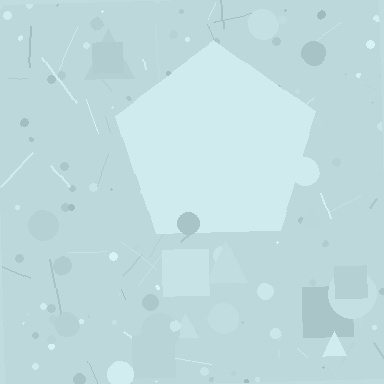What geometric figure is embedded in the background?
A pentagon is embedded in the background.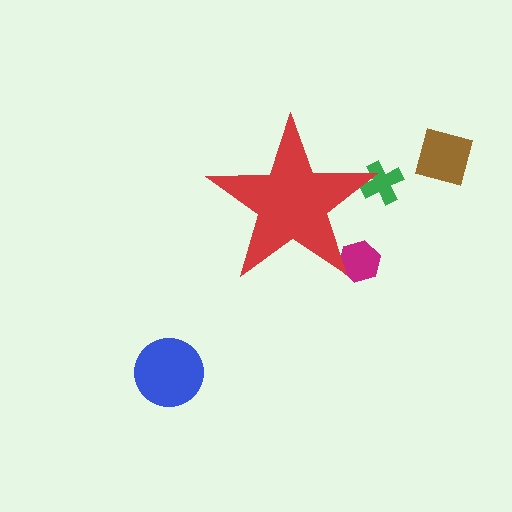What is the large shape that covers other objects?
A red star.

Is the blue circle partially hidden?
No, the blue circle is fully visible.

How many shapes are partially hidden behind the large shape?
2 shapes are partially hidden.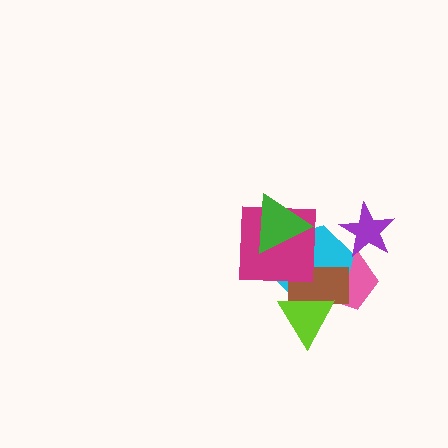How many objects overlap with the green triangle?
2 objects overlap with the green triangle.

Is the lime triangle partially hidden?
No, no other shape covers it.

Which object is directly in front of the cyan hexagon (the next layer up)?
The brown rectangle is directly in front of the cyan hexagon.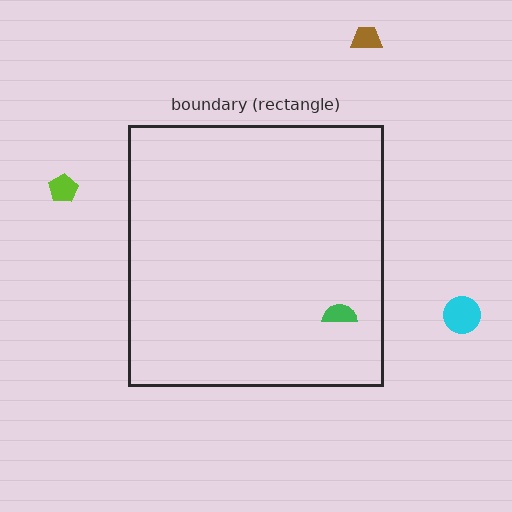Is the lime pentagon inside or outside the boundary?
Outside.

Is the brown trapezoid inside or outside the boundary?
Outside.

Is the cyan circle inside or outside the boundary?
Outside.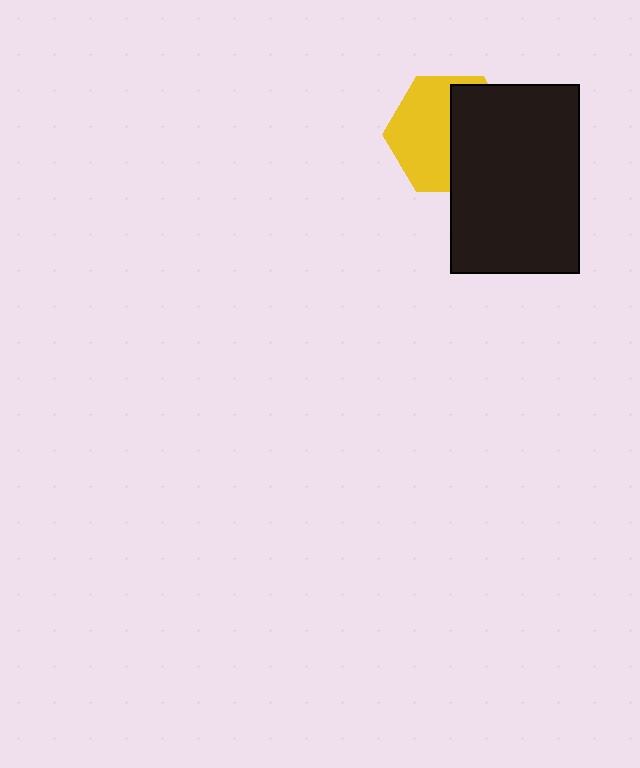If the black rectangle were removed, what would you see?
You would see the complete yellow hexagon.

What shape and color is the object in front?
The object in front is a black rectangle.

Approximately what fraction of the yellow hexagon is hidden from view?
Roughly 48% of the yellow hexagon is hidden behind the black rectangle.